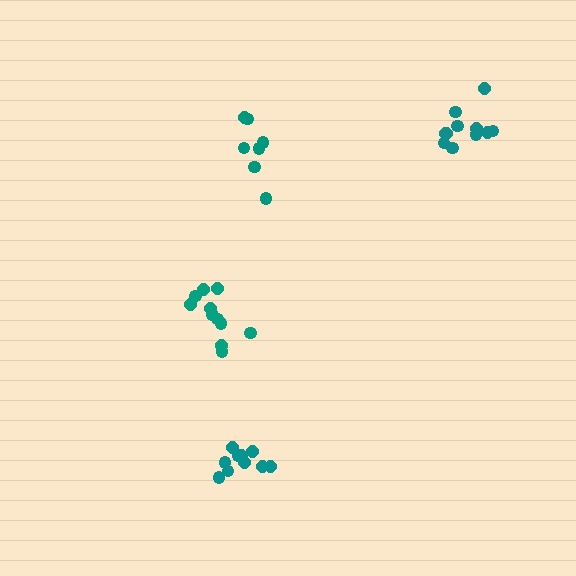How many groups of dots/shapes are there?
There are 4 groups.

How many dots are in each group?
Group 1: 11 dots, Group 2: 11 dots, Group 3: 10 dots, Group 4: 7 dots (39 total).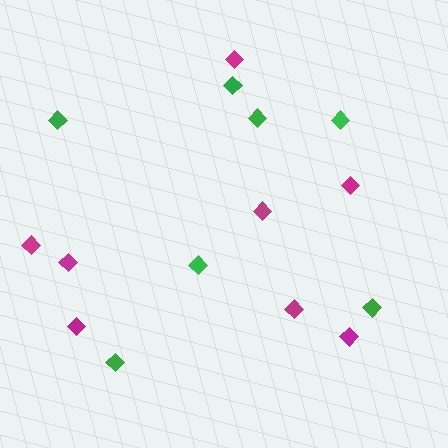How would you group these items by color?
There are 2 groups: one group of green diamonds (7) and one group of magenta diamonds (8).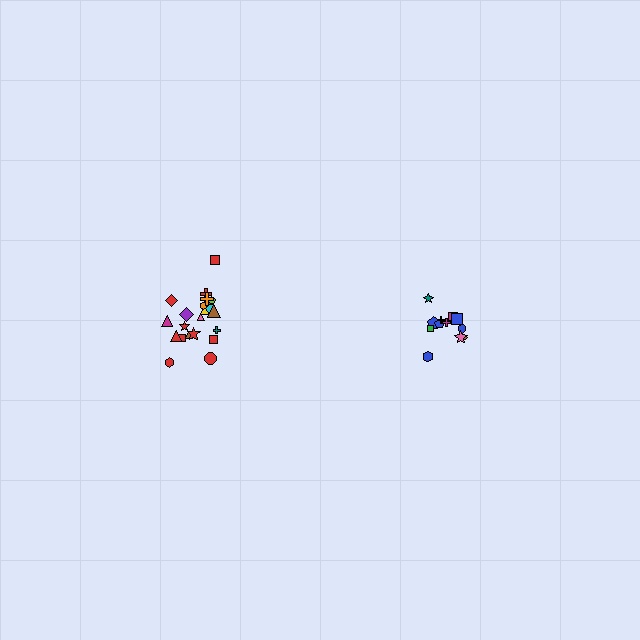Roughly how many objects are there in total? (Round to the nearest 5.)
Roughly 35 objects in total.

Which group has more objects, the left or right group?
The left group.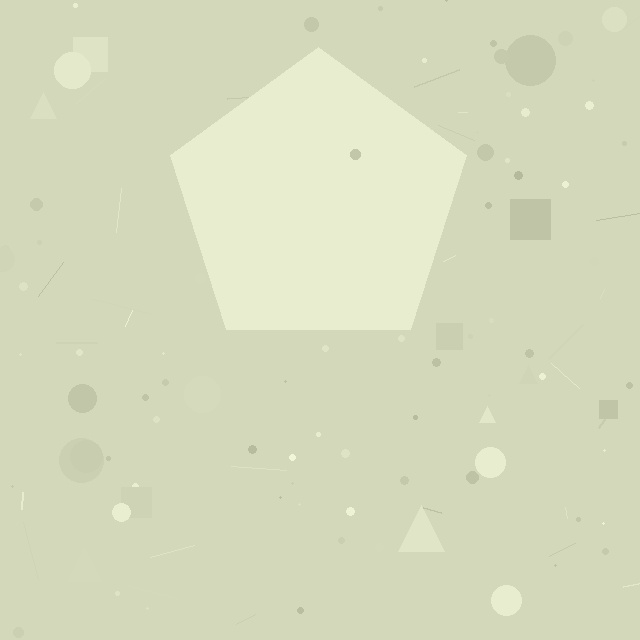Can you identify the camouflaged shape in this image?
The camouflaged shape is a pentagon.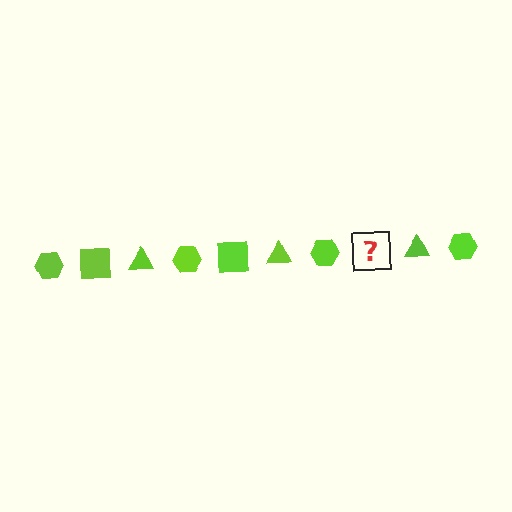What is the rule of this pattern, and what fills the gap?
The rule is that the pattern cycles through hexagon, square, triangle shapes in lime. The gap should be filled with a lime square.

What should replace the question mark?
The question mark should be replaced with a lime square.